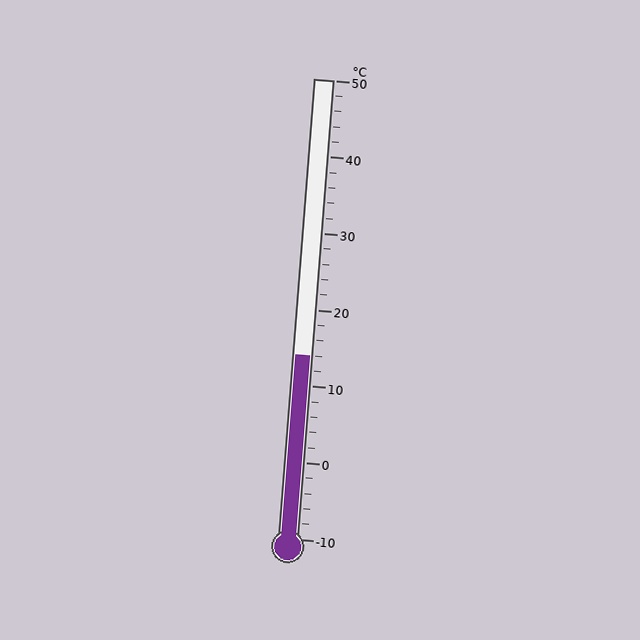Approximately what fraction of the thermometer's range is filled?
The thermometer is filled to approximately 40% of its range.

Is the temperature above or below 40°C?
The temperature is below 40°C.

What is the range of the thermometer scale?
The thermometer scale ranges from -10°C to 50°C.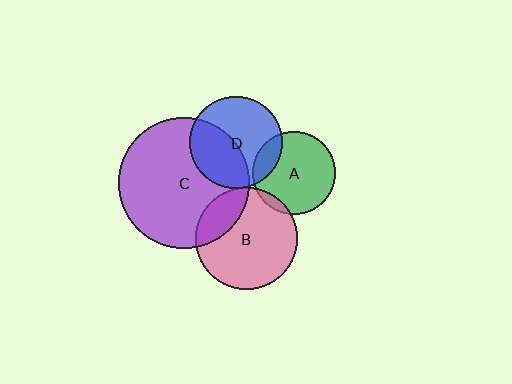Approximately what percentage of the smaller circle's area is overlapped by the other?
Approximately 5%.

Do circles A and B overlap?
Yes.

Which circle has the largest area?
Circle C (purple).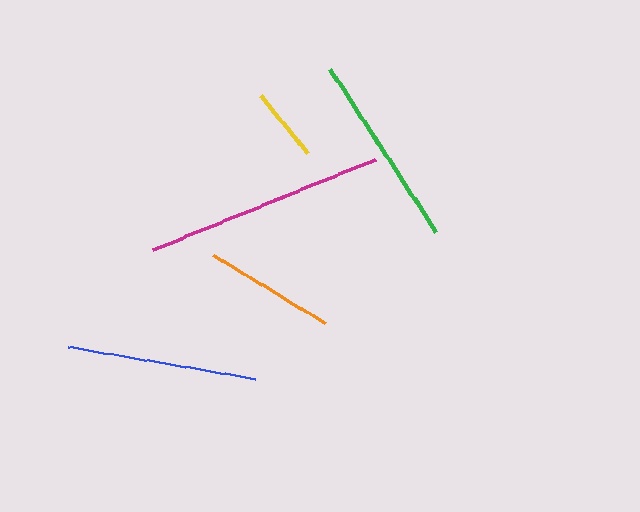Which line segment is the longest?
The magenta line is the longest at approximately 240 pixels.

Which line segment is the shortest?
The yellow line is the shortest at approximately 75 pixels.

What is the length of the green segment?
The green segment is approximately 195 pixels long.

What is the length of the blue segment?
The blue segment is approximately 190 pixels long.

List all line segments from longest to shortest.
From longest to shortest: magenta, green, blue, orange, yellow.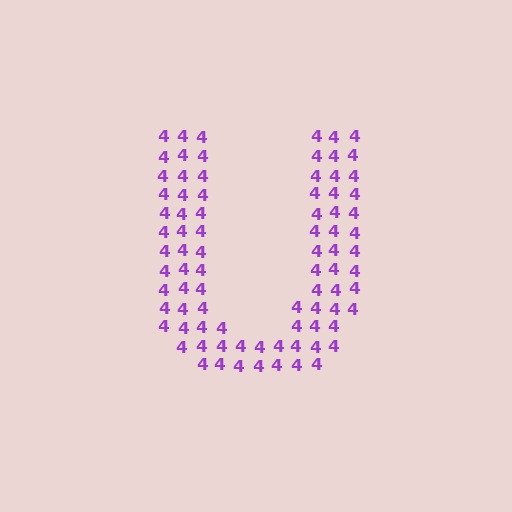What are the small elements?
The small elements are digit 4's.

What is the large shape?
The large shape is the letter U.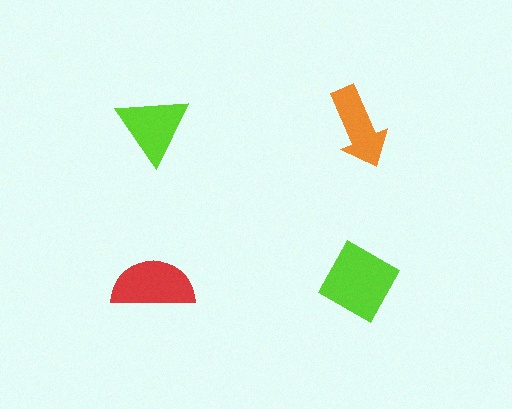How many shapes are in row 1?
2 shapes.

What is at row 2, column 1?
A red semicircle.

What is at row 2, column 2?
A lime diamond.